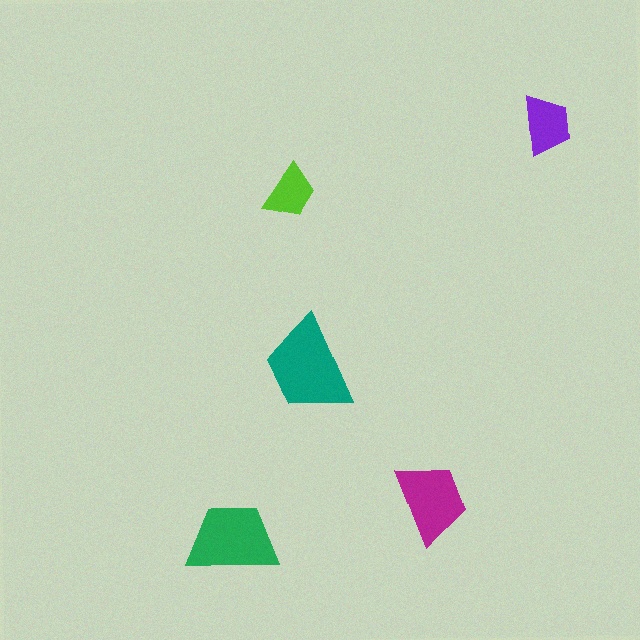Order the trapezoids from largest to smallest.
the teal one, the green one, the magenta one, the purple one, the lime one.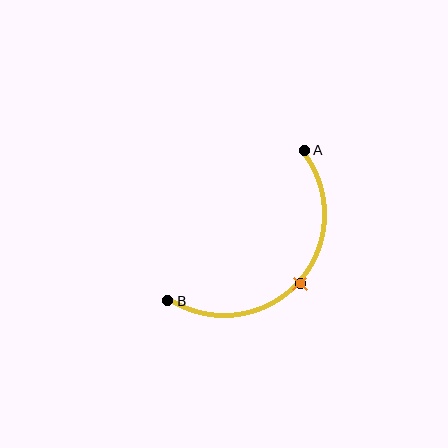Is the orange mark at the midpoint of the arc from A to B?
Yes. The orange mark lies on the arc at equal arc-length from both A and B — it is the arc midpoint.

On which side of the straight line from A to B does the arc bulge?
The arc bulges below and to the right of the straight line connecting A and B.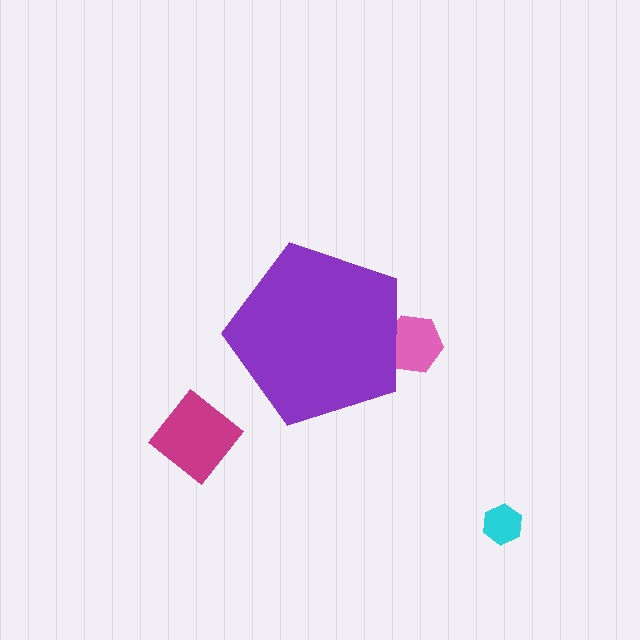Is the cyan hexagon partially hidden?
No, the cyan hexagon is fully visible.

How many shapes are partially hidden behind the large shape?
1 shape is partially hidden.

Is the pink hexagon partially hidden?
Yes, the pink hexagon is partially hidden behind the purple pentagon.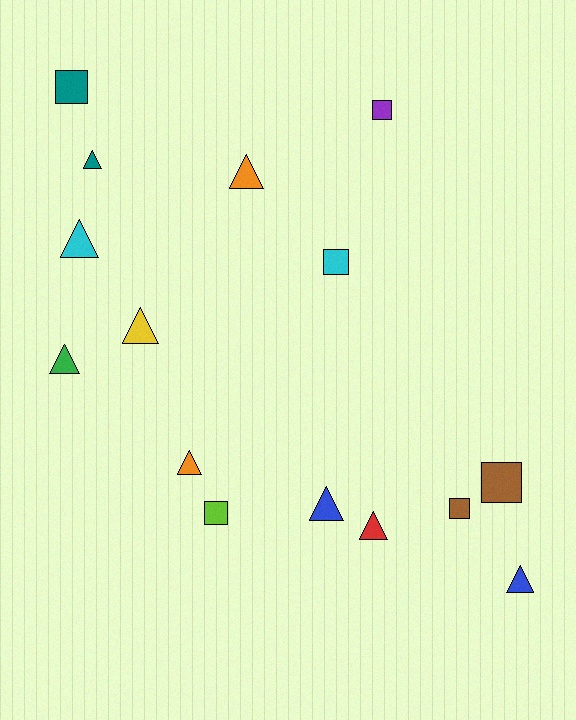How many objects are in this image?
There are 15 objects.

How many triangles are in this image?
There are 9 triangles.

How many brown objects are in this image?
There are 2 brown objects.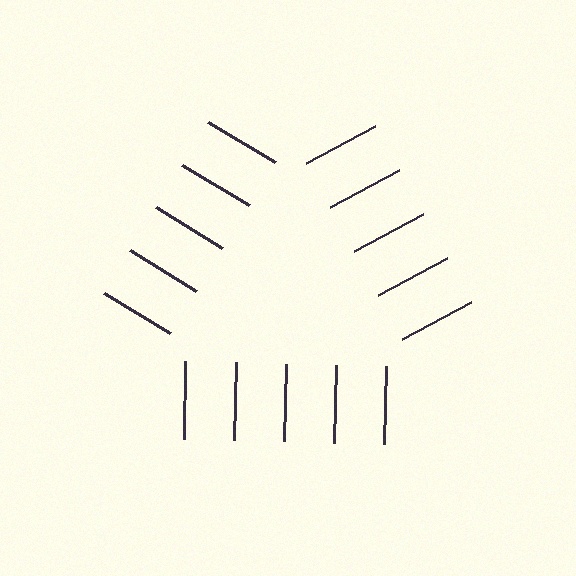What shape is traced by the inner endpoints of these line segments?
An illusory triangle — the line segments terminate on its edges but no continuous stroke is drawn.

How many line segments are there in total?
15 — 5 along each of the 3 edges.